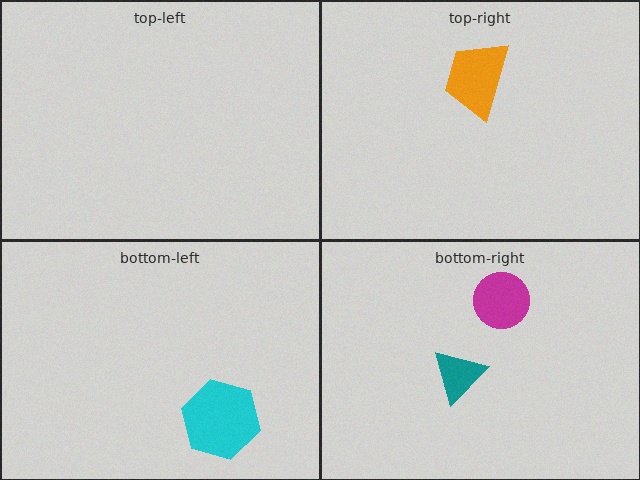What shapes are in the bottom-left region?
The cyan hexagon.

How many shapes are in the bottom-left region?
1.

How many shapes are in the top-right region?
1.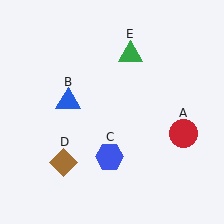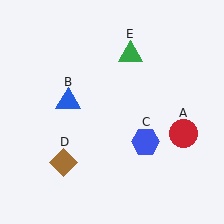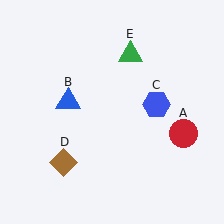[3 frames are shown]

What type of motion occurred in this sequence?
The blue hexagon (object C) rotated counterclockwise around the center of the scene.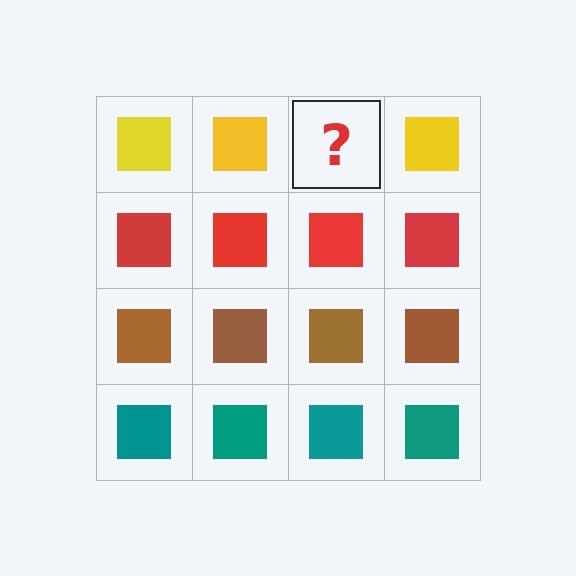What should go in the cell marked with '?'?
The missing cell should contain a yellow square.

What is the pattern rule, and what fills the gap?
The rule is that each row has a consistent color. The gap should be filled with a yellow square.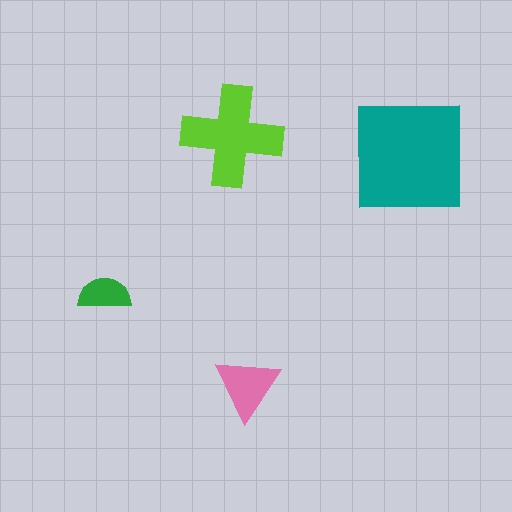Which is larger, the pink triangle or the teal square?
The teal square.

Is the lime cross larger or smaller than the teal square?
Smaller.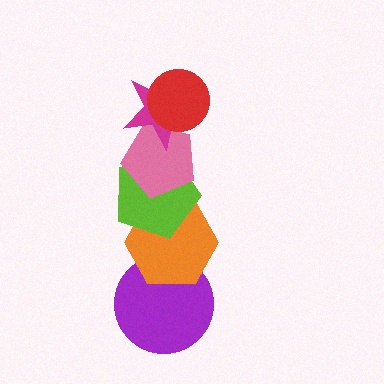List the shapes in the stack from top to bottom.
From top to bottom: the red circle, the magenta star, the pink pentagon, the lime pentagon, the orange hexagon, the purple circle.